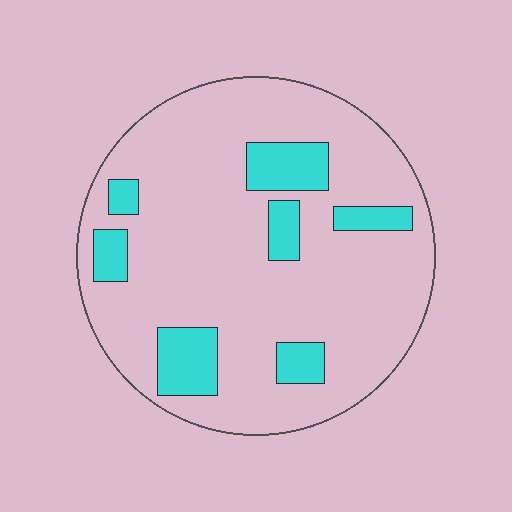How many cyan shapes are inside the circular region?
7.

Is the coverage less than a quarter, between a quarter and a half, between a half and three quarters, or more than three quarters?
Less than a quarter.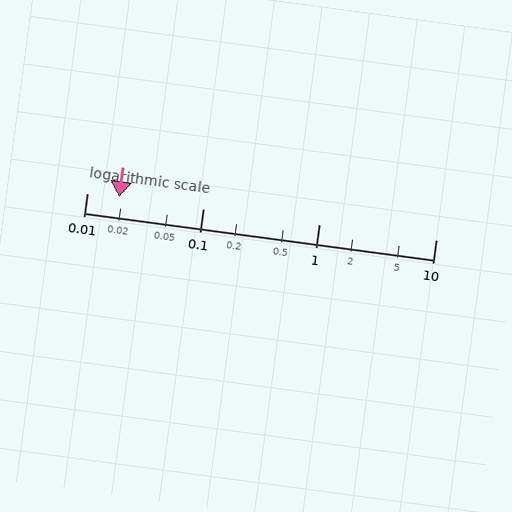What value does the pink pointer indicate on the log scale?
The pointer indicates approximately 0.019.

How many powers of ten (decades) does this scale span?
The scale spans 3 decades, from 0.01 to 10.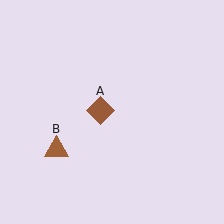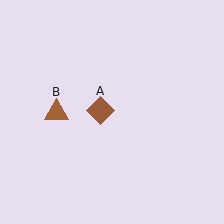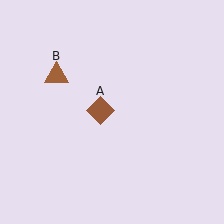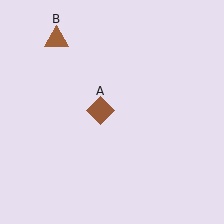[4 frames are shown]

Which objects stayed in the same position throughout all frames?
Brown diamond (object A) remained stationary.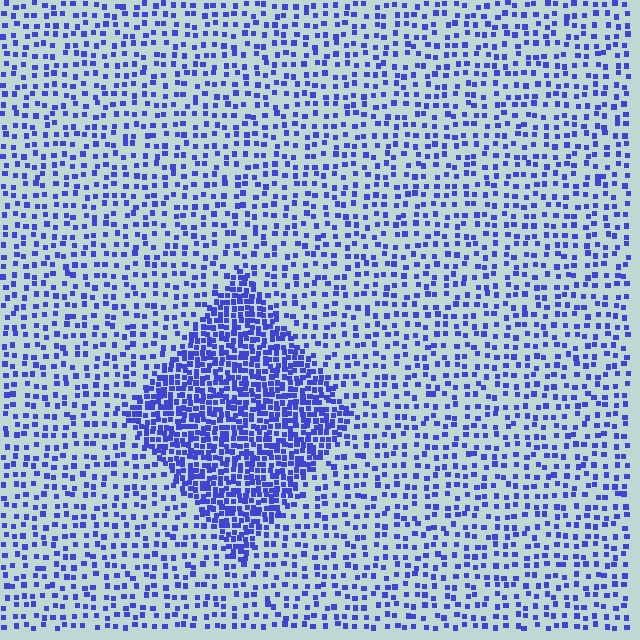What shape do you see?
I see a diamond.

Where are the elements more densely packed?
The elements are more densely packed inside the diamond boundary.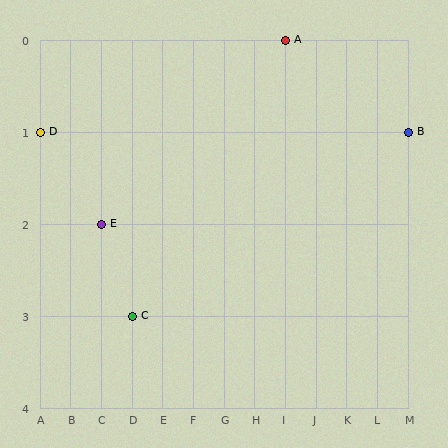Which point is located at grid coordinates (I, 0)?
Point A is at (I, 0).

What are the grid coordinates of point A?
Point A is at grid coordinates (I, 0).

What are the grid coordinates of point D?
Point D is at grid coordinates (A, 1).